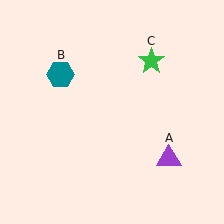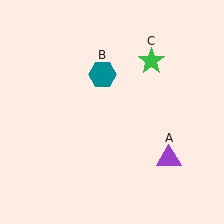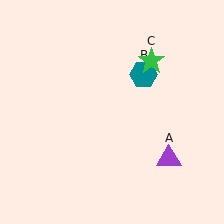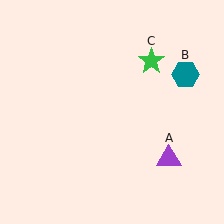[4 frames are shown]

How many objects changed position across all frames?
1 object changed position: teal hexagon (object B).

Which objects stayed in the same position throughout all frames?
Purple triangle (object A) and green star (object C) remained stationary.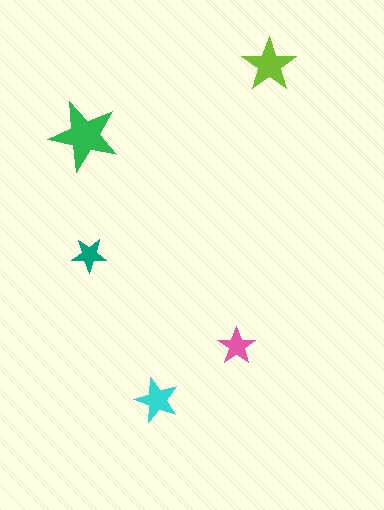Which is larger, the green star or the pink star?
The green one.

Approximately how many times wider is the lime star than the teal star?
About 1.5 times wider.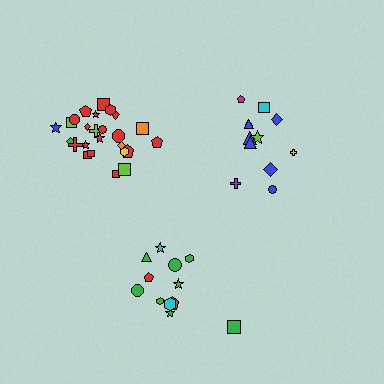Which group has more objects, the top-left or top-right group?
The top-left group.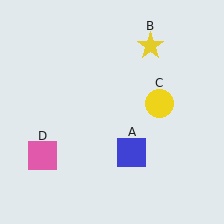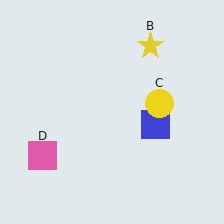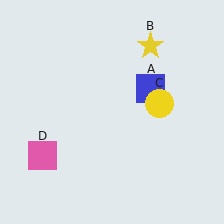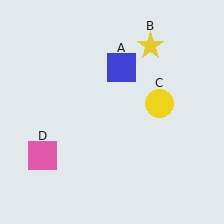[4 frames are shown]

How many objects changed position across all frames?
1 object changed position: blue square (object A).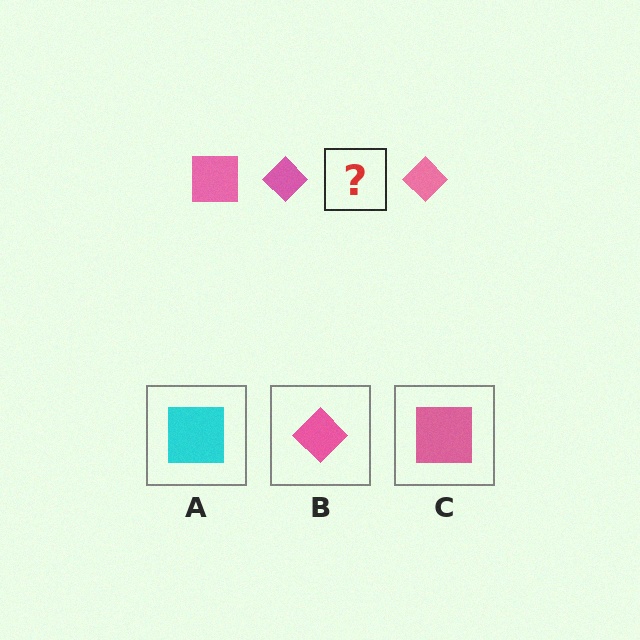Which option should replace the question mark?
Option C.